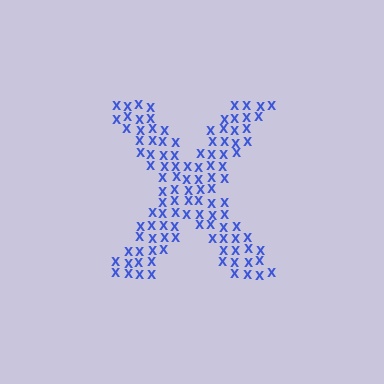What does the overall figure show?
The overall figure shows the letter X.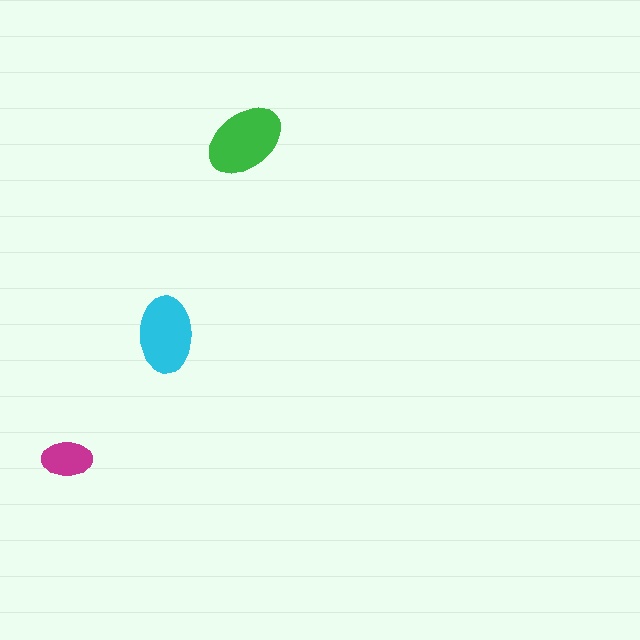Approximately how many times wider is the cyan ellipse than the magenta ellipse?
About 1.5 times wider.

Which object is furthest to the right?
The green ellipse is rightmost.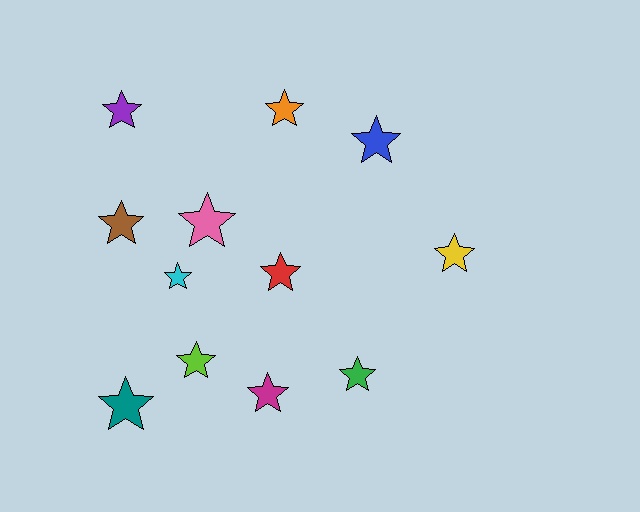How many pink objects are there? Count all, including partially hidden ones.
There is 1 pink object.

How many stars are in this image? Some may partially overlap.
There are 12 stars.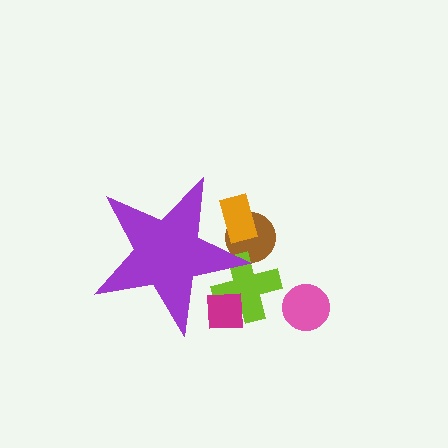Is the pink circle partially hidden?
No, the pink circle is fully visible.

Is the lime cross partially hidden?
Yes, the lime cross is partially hidden behind the purple star.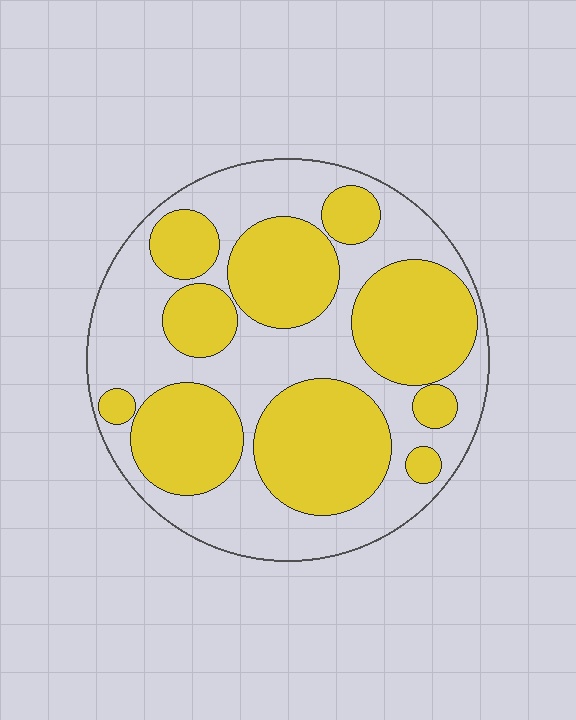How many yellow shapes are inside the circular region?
10.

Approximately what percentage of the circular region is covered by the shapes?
Approximately 50%.